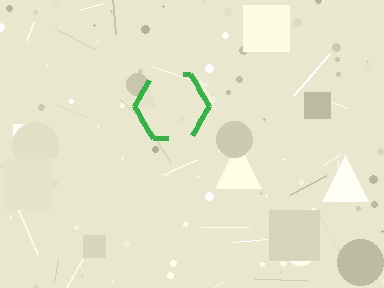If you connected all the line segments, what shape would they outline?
They would outline a hexagon.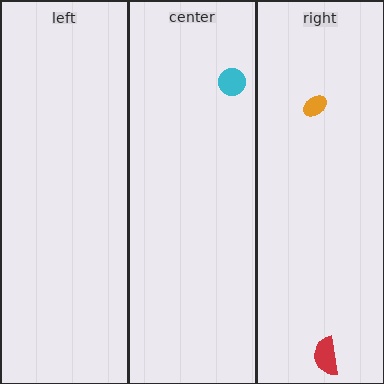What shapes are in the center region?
The cyan circle.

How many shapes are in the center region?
1.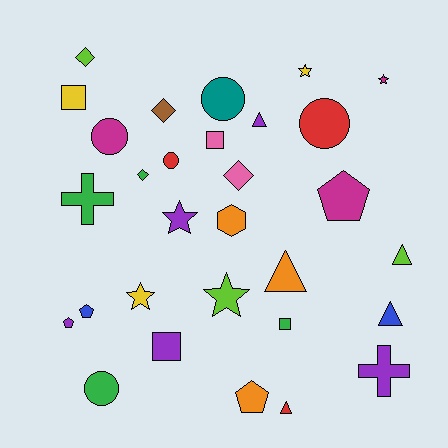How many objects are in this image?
There are 30 objects.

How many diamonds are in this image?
There are 4 diamonds.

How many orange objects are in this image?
There are 3 orange objects.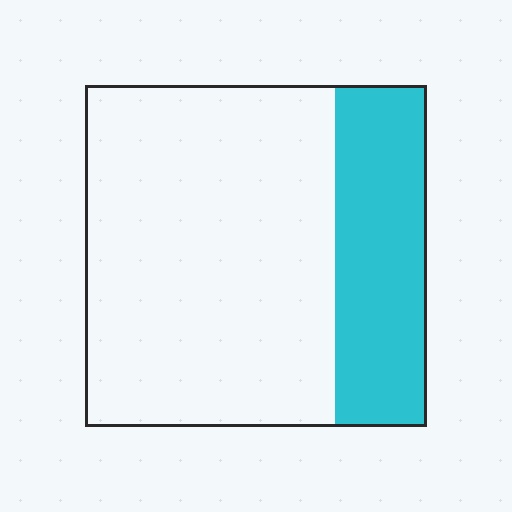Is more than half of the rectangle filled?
No.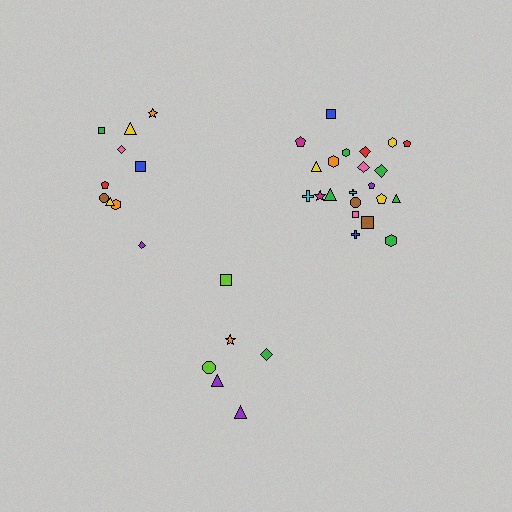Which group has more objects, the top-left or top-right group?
The top-right group.